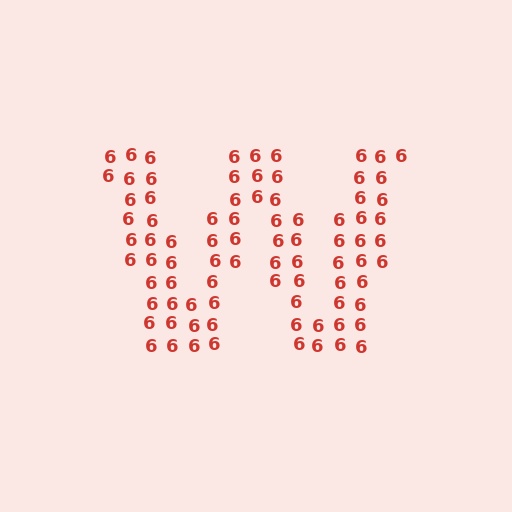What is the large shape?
The large shape is the letter W.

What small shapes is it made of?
It is made of small digit 6's.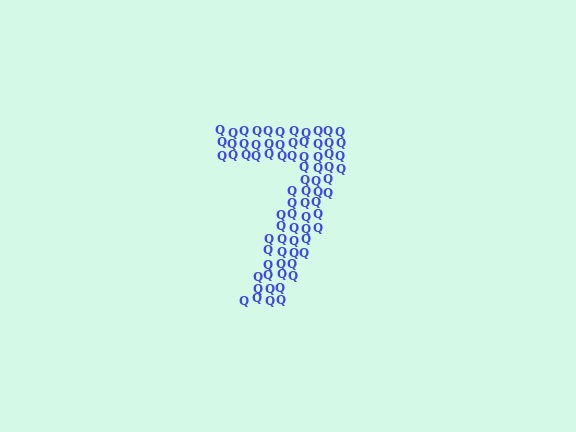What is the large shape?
The large shape is the digit 7.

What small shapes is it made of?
It is made of small letter Q's.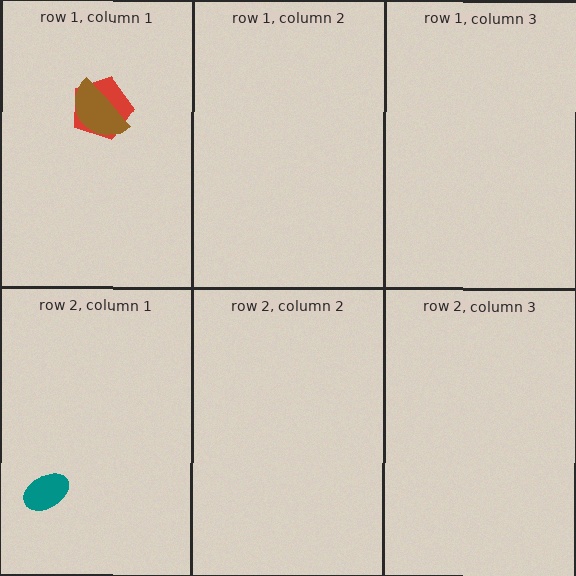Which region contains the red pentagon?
The row 1, column 1 region.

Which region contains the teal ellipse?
The row 2, column 1 region.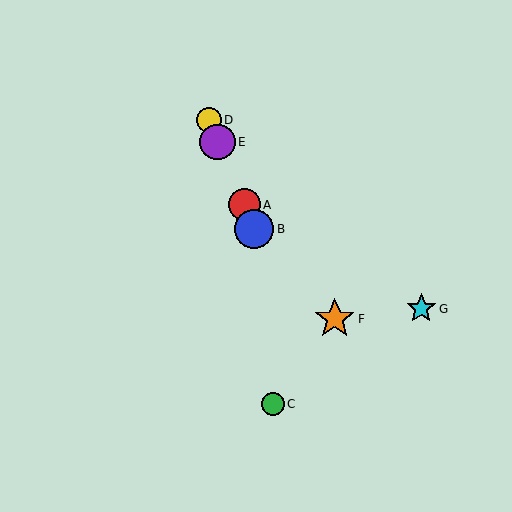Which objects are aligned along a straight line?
Objects A, B, D, E are aligned along a straight line.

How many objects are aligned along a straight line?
4 objects (A, B, D, E) are aligned along a straight line.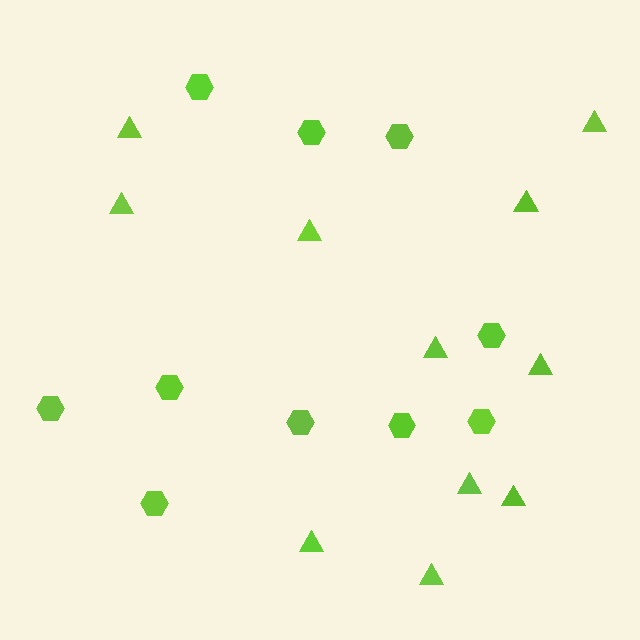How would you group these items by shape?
There are 2 groups: one group of hexagons (10) and one group of triangles (11).